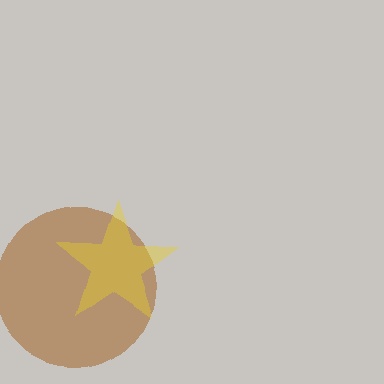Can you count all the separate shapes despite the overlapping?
Yes, there are 2 separate shapes.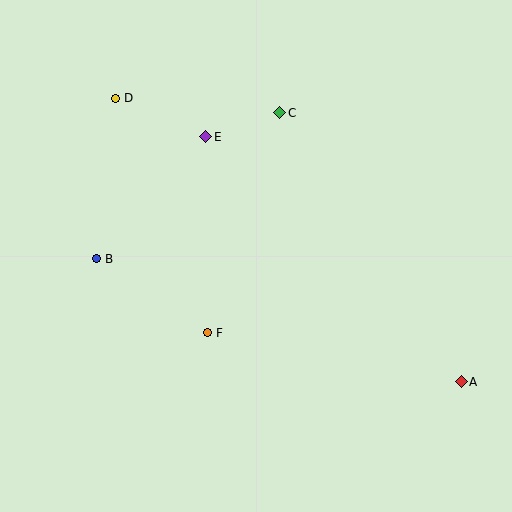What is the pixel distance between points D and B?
The distance between D and B is 161 pixels.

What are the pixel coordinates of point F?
Point F is at (208, 333).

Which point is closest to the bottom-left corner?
Point B is closest to the bottom-left corner.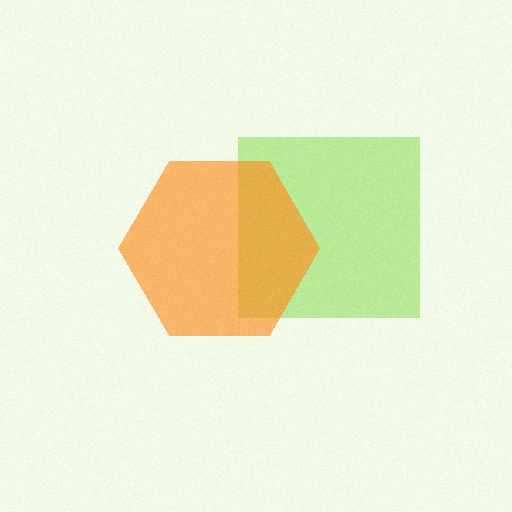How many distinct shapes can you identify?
There are 2 distinct shapes: a lime square, an orange hexagon.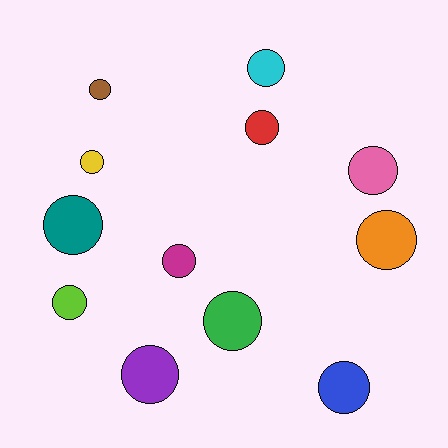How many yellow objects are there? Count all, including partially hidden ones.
There is 1 yellow object.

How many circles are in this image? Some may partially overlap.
There are 12 circles.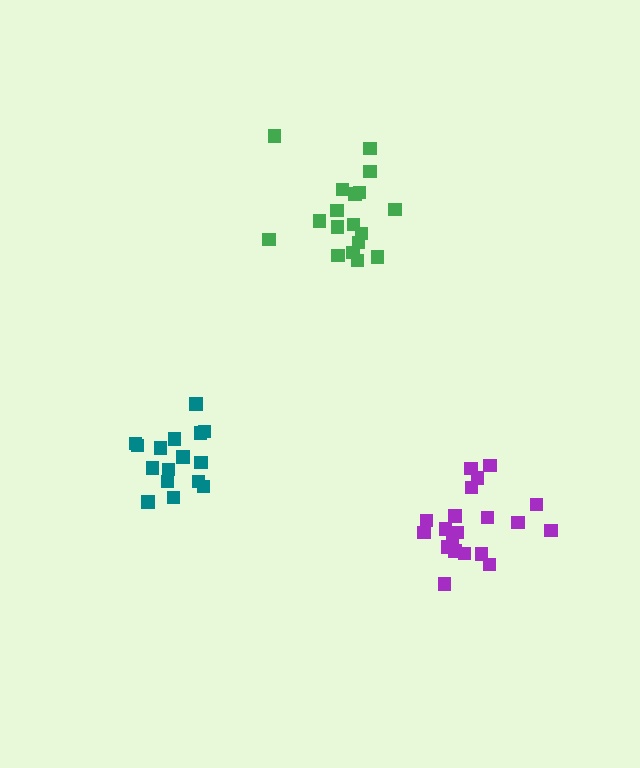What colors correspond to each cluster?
The clusters are colored: purple, green, teal.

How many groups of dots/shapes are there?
There are 3 groups.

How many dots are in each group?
Group 1: 20 dots, Group 2: 18 dots, Group 3: 16 dots (54 total).